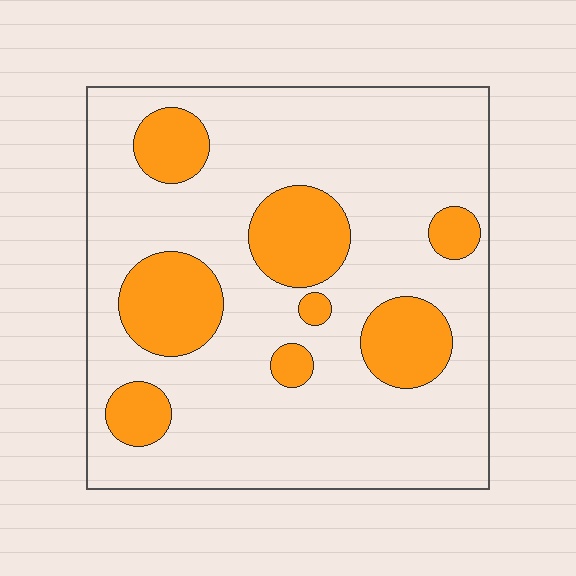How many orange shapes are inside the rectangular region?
8.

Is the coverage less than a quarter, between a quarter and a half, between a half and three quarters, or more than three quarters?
Less than a quarter.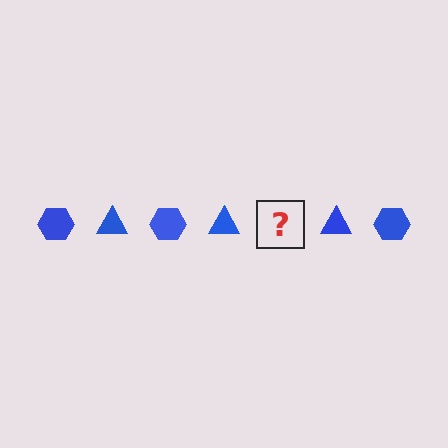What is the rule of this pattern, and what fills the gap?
The rule is that the pattern cycles through hexagon, triangle shapes in blue. The gap should be filled with a blue hexagon.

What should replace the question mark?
The question mark should be replaced with a blue hexagon.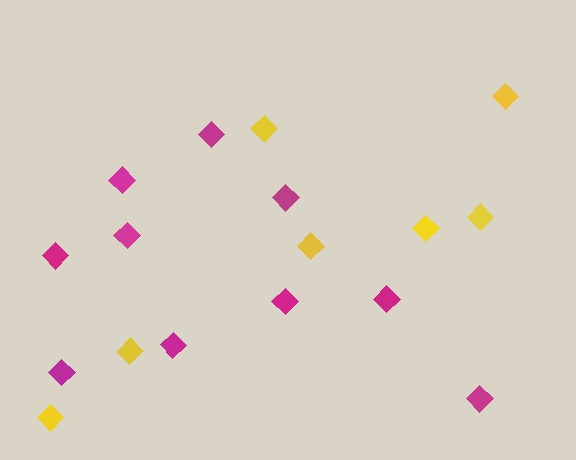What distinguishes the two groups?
There are 2 groups: one group of yellow diamonds (7) and one group of magenta diamonds (10).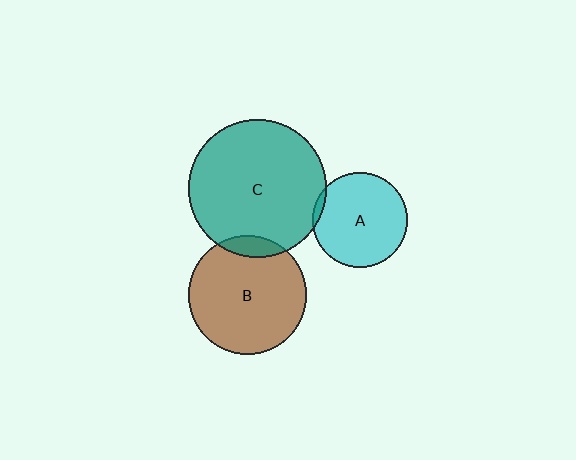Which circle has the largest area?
Circle C (teal).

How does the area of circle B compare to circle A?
Approximately 1.6 times.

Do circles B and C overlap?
Yes.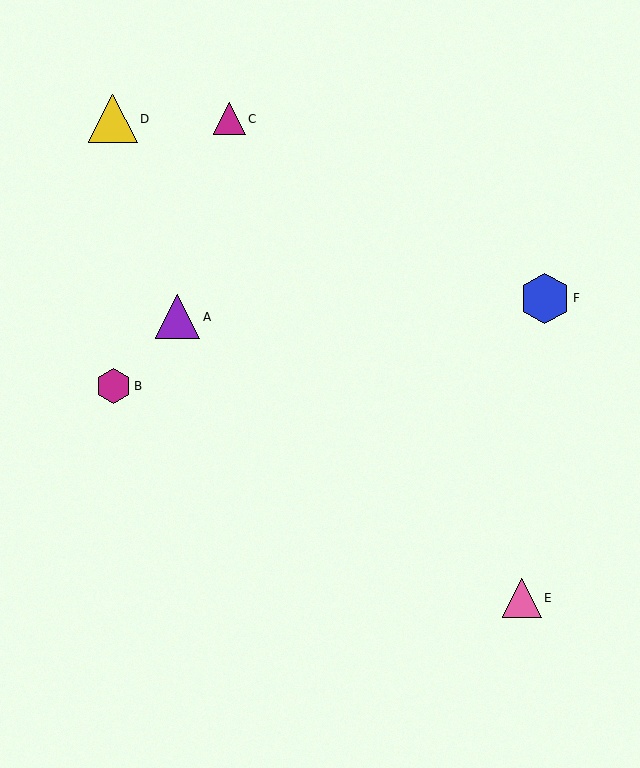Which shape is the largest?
The blue hexagon (labeled F) is the largest.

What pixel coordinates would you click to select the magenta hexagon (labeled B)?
Click at (113, 386) to select the magenta hexagon B.